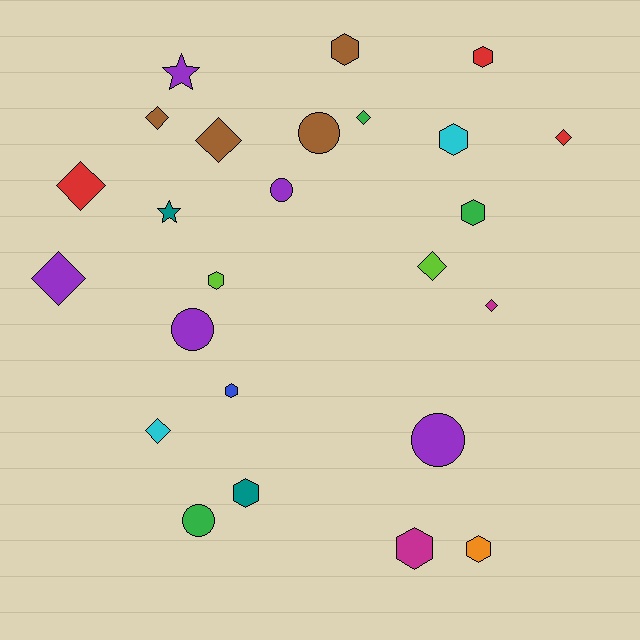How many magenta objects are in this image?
There are 2 magenta objects.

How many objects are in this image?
There are 25 objects.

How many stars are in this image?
There are 2 stars.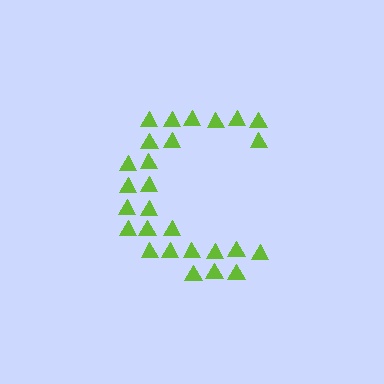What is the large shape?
The large shape is the letter C.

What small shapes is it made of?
It is made of small triangles.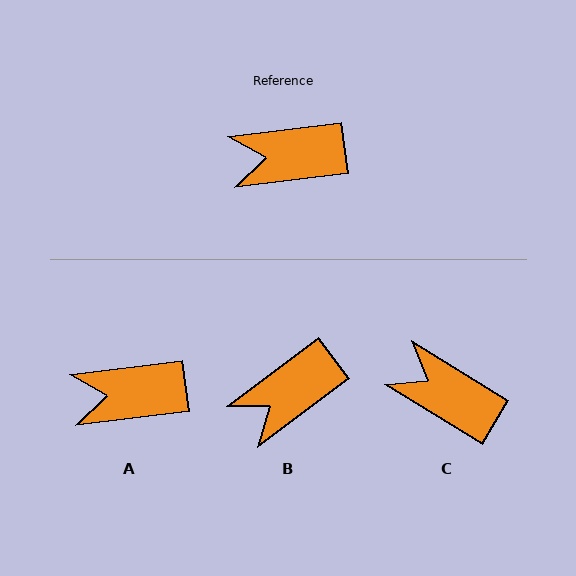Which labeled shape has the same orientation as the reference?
A.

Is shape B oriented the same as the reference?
No, it is off by about 30 degrees.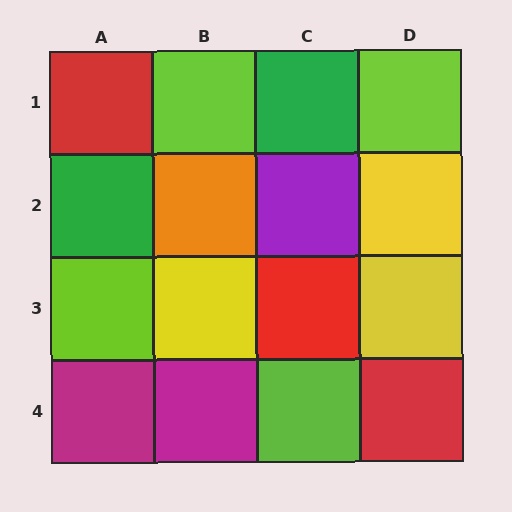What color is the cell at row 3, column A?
Lime.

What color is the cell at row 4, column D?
Red.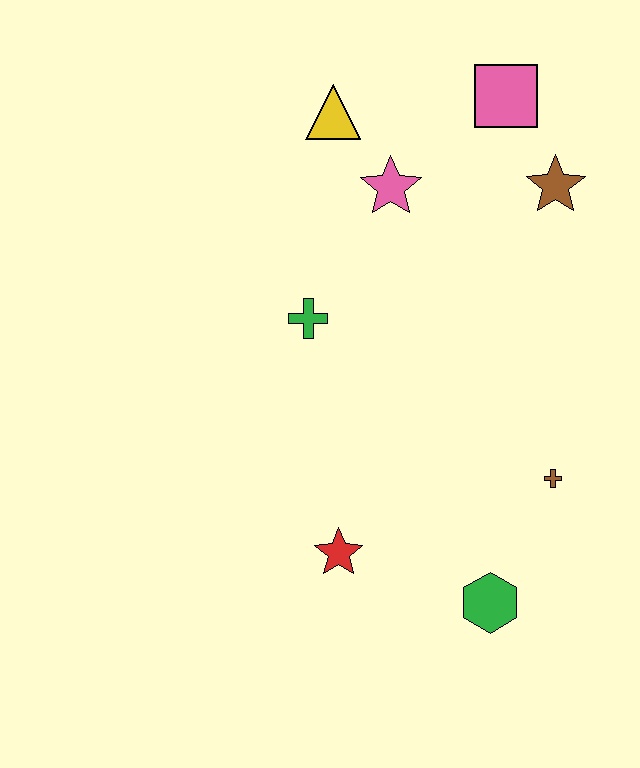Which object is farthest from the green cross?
The green hexagon is farthest from the green cross.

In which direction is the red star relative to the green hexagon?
The red star is to the left of the green hexagon.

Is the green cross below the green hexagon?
No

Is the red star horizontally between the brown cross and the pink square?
No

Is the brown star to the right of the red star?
Yes